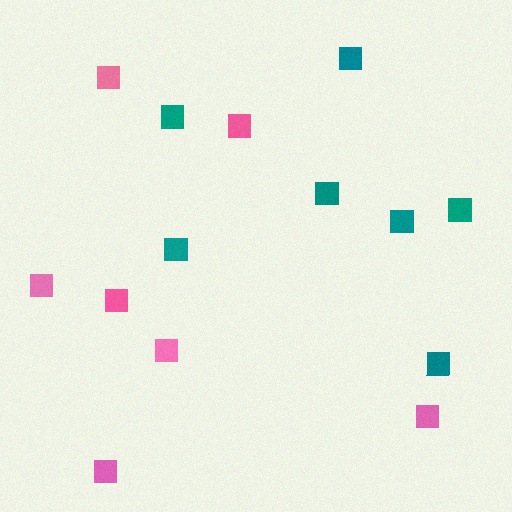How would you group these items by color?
There are 2 groups: one group of teal squares (7) and one group of pink squares (7).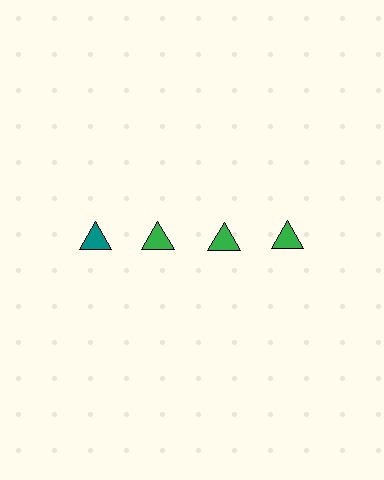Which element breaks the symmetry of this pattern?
The teal triangle in the top row, leftmost column breaks the symmetry. All other shapes are green triangles.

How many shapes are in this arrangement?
There are 4 shapes arranged in a grid pattern.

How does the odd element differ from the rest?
It has a different color: teal instead of green.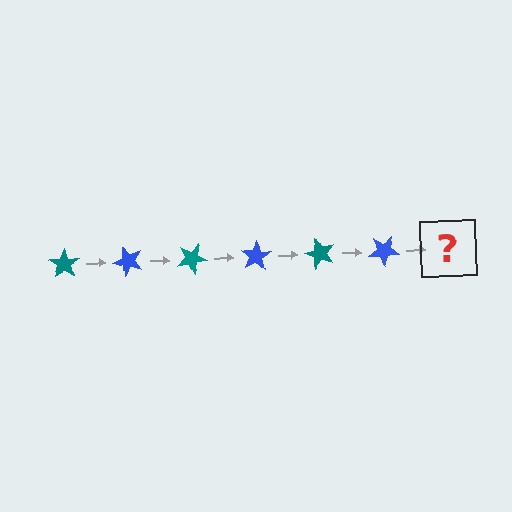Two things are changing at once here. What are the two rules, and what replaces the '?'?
The two rules are that it rotates 50 degrees each step and the color cycles through teal and blue. The '?' should be a teal star, rotated 300 degrees from the start.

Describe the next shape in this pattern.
It should be a teal star, rotated 300 degrees from the start.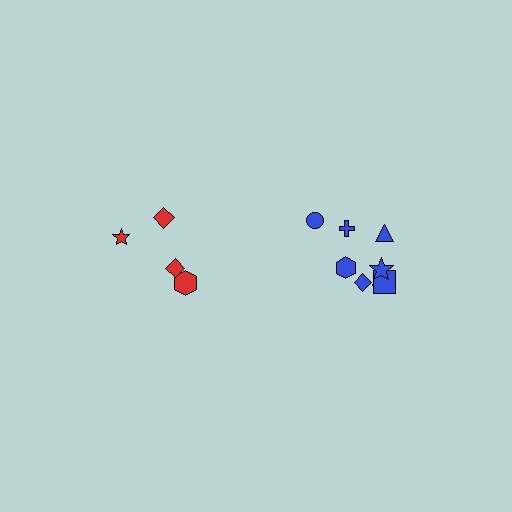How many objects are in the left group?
There are 4 objects.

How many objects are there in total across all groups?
There are 12 objects.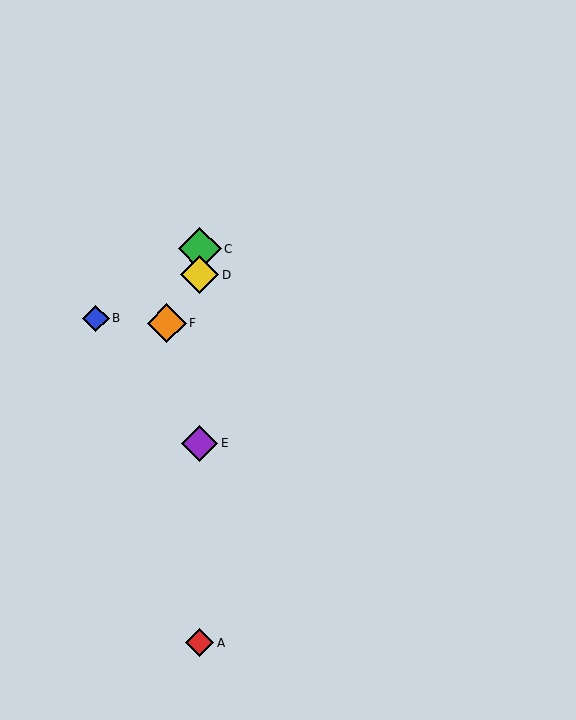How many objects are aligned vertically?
4 objects (A, C, D, E) are aligned vertically.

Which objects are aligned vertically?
Objects A, C, D, E are aligned vertically.